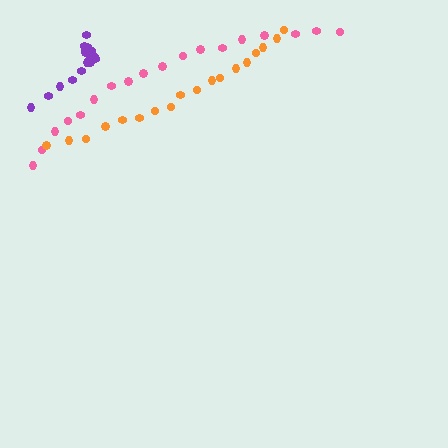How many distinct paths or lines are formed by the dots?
There are 3 distinct paths.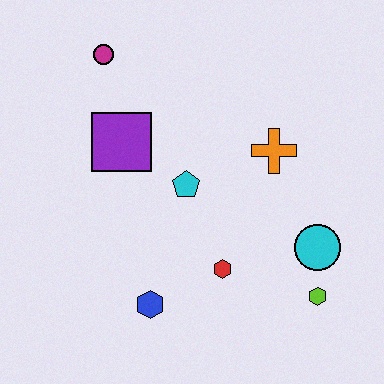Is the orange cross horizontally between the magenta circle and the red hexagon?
No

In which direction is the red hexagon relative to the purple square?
The red hexagon is below the purple square.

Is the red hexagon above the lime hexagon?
Yes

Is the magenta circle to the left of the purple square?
Yes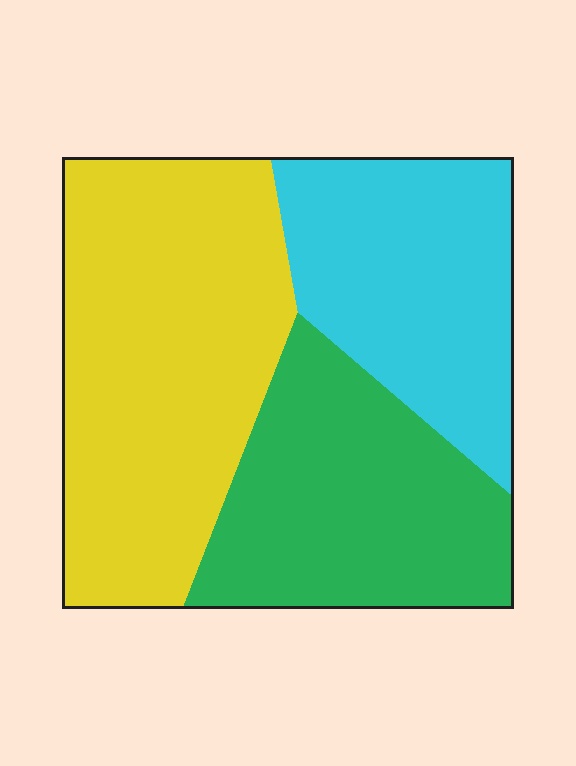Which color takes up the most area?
Yellow, at roughly 45%.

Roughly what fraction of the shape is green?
Green covers 30% of the shape.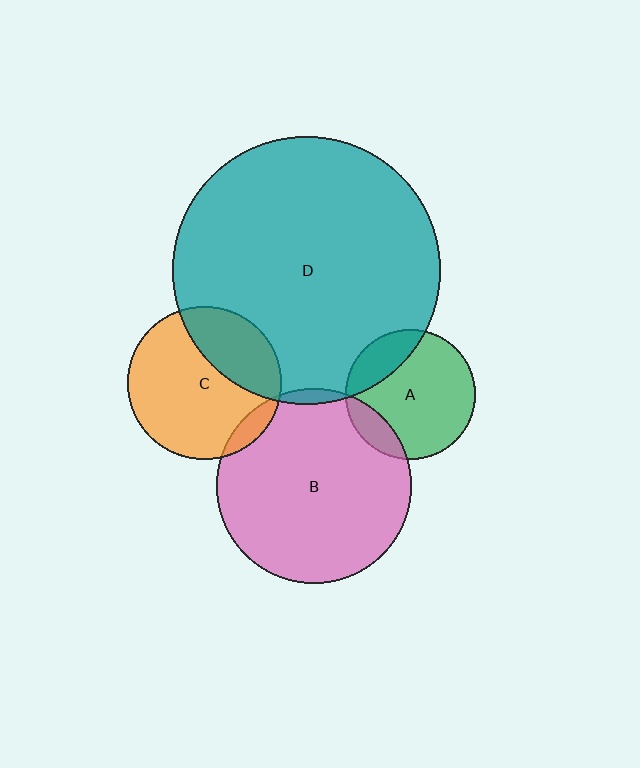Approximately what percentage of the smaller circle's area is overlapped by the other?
Approximately 5%.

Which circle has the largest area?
Circle D (teal).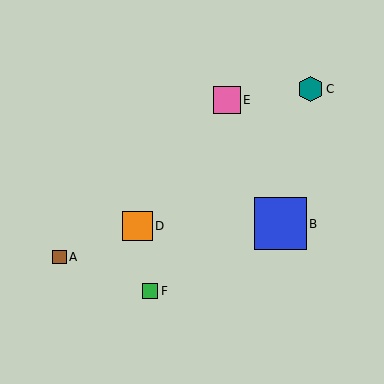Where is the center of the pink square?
The center of the pink square is at (227, 100).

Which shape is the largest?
The blue square (labeled B) is the largest.